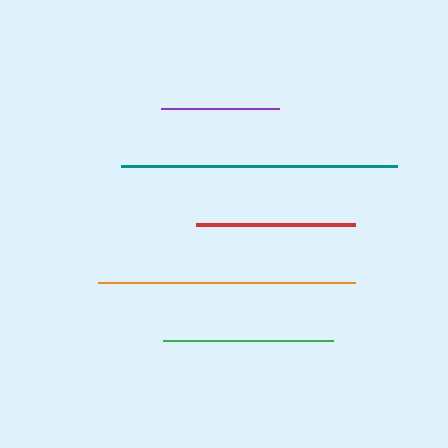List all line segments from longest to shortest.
From longest to shortest: teal, orange, green, red, purple.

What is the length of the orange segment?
The orange segment is approximately 257 pixels long.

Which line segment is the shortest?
The purple line is the shortest at approximately 119 pixels.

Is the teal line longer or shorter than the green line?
The teal line is longer than the green line.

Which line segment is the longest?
The teal line is the longest at approximately 276 pixels.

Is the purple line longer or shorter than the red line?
The red line is longer than the purple line.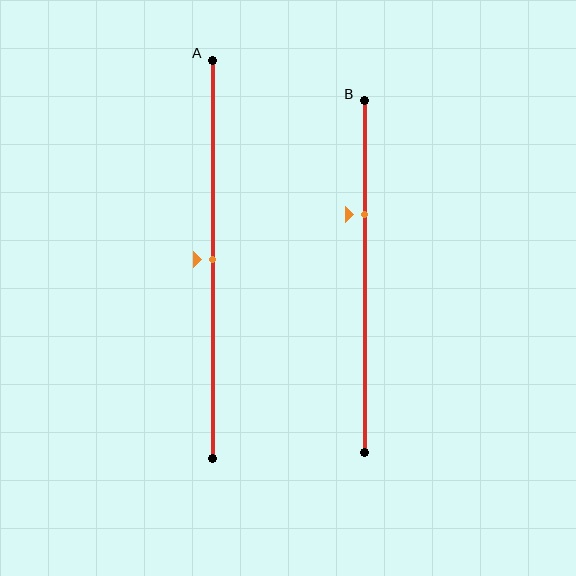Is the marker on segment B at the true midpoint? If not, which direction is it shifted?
No, the marker on segment B is shifted upward by about 18% of the segment length.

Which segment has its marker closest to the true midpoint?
Segment A has its marker closest to the true midpoint.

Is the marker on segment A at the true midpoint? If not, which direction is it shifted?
Yes, the marker on segment A is at the true midpoint.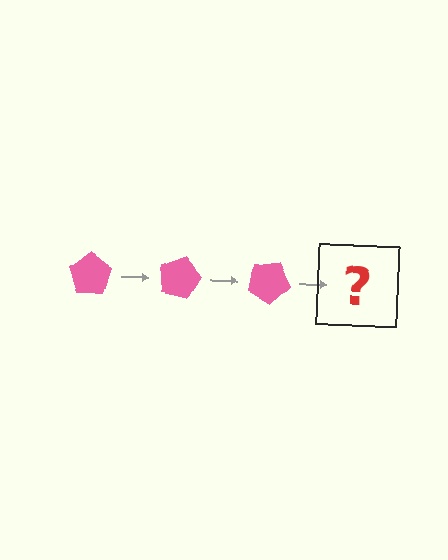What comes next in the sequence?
The next element should be a pink pentagon rotated 45 degrees.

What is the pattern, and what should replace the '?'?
The pattern is that the pentagon rotates 15 degrees each step. The '?' should be a pink pentagon rotated 45 degrees.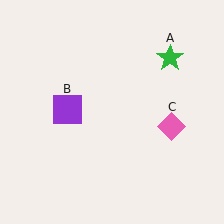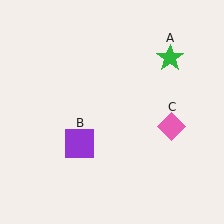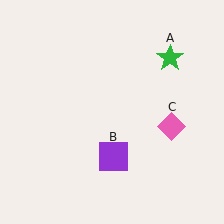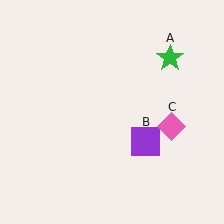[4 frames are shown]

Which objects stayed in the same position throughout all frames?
Green star (object A) and pink diamond (object C) remained stationary.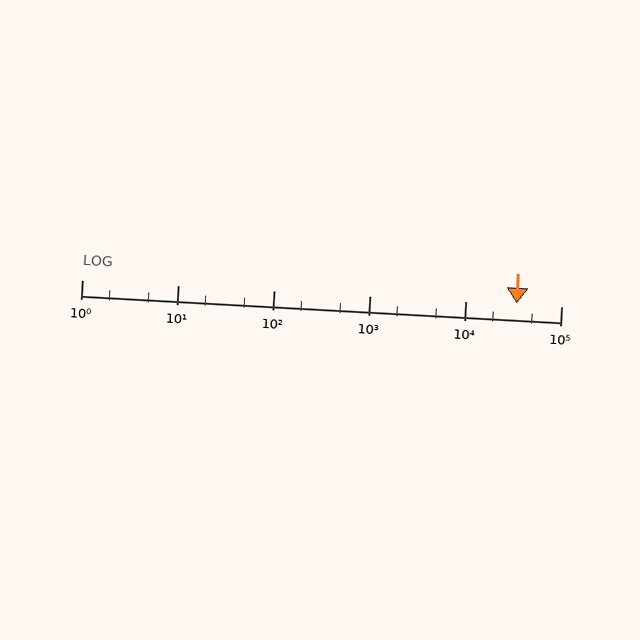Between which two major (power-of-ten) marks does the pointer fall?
The pointer is between 10000 and 100000.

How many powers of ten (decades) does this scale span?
The scale spans 5 decades, from 1 to 100000.